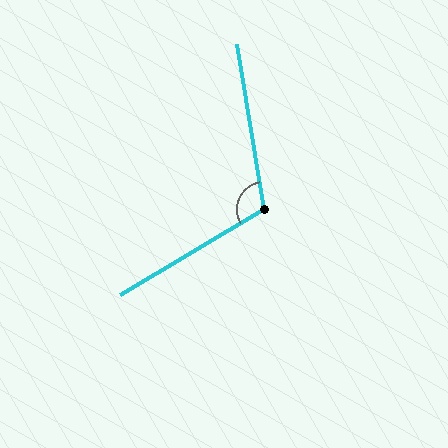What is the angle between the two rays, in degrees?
Approximately 112 degrees.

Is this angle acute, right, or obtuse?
It is obtuse.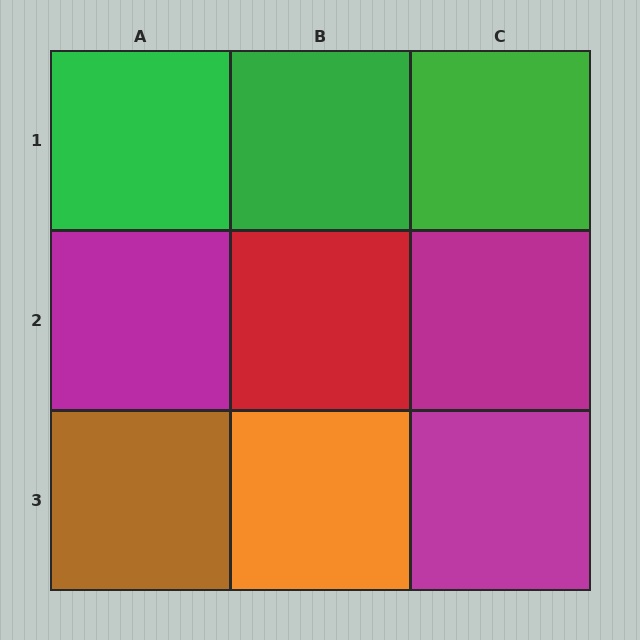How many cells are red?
1 cell is red.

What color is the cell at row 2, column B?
Red.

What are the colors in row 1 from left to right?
Green, green, green.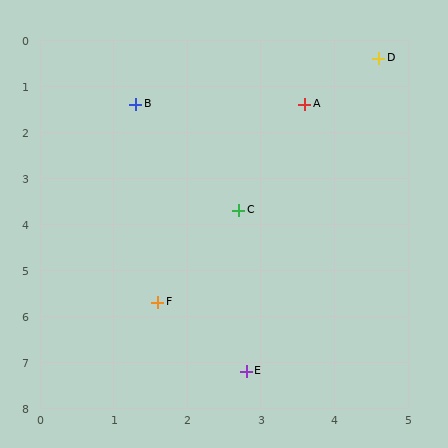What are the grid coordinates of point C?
Point C is at approximately (2.7, 3.7).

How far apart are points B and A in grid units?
Points B and A are about 2.3 grid units apart.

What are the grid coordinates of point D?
Point D is at approximately (4.6, 0.4).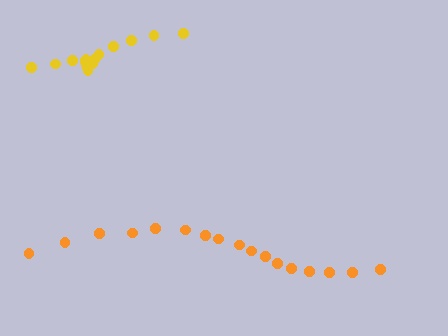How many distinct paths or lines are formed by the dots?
There are 2 distinct paths.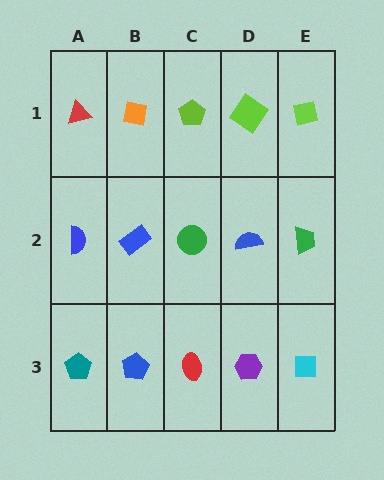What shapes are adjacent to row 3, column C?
A green circle (row 2, column C), a blue pentagon (row 3, column B), a purple hexagon (row 3, column D).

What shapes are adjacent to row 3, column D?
A blue semicircle (row 2, column D), a red ellipse (row 3, column C), a cyan square (row 3, column E).